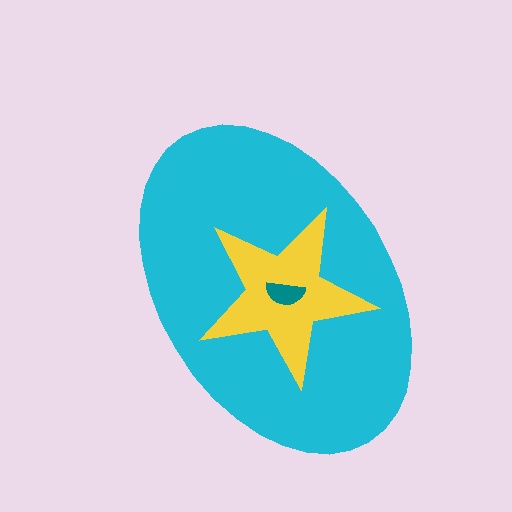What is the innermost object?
The teal semicircle.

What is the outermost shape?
The cyan ellipse.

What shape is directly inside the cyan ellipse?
The yellow star.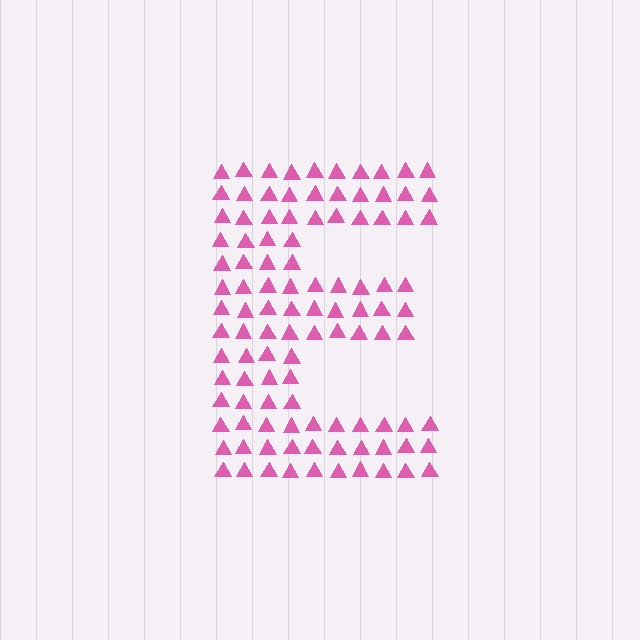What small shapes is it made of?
It is made of small triangles.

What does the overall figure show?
The overall figure shows the letter E.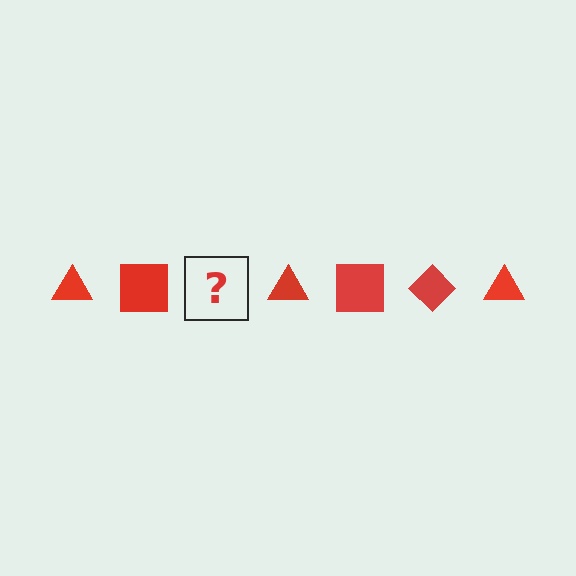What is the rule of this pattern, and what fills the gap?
The rule is that the pattern cycles through triangle, square, diamond shapes in red. The gap should be filled with a red diamond.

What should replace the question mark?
The question mark should be replaced with a red diamond.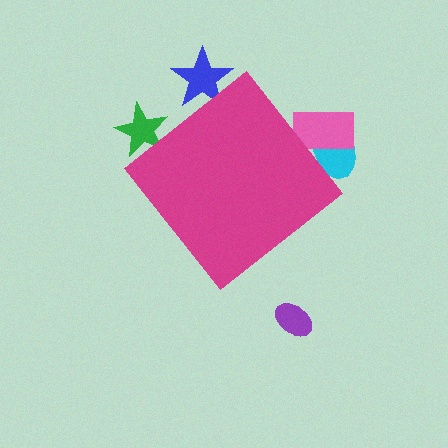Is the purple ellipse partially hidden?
No, the purple ellipse is fully visible.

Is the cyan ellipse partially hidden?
Yes, the cyan ellipse is partially hidden behind the magenta diamond.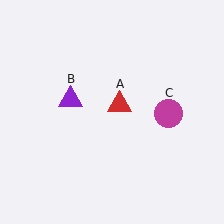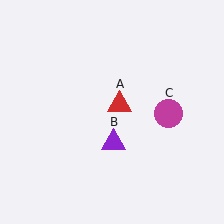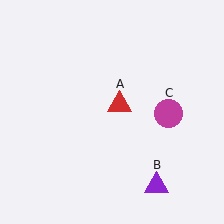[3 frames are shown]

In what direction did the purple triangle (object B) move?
The purple triangle (object B) moved down and to the right.